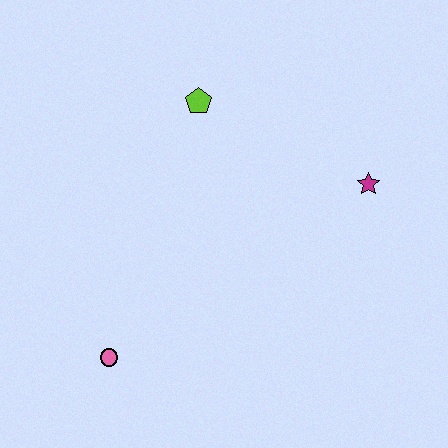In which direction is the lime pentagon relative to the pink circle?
The lime pentagon is above the pink circle.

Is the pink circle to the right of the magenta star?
No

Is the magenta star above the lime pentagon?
No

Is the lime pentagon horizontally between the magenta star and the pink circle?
Yes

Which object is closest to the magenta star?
The lime pentagon is closest to the magenta star.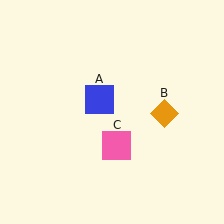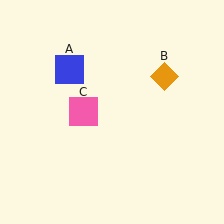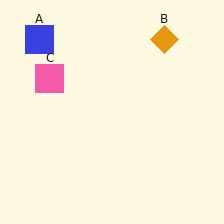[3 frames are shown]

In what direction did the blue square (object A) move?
The blue square (object A) moved up and to the left.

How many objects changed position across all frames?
3 objects changed position: blue square (object A), orange diamond (object B), pink square (object C).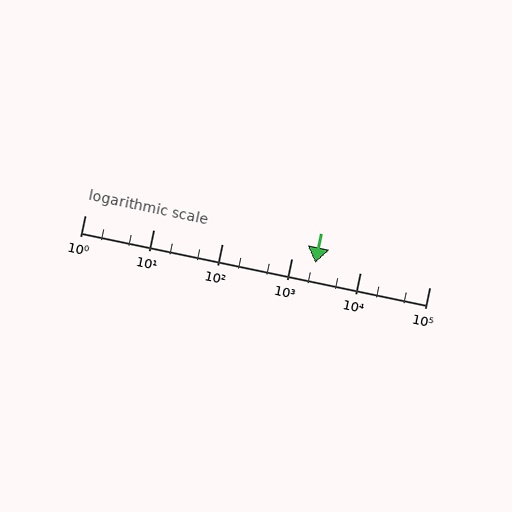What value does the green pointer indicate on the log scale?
The pointer indicates approximately 2200.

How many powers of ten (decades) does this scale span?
The scale spans 5 decades, from 1 to 100000.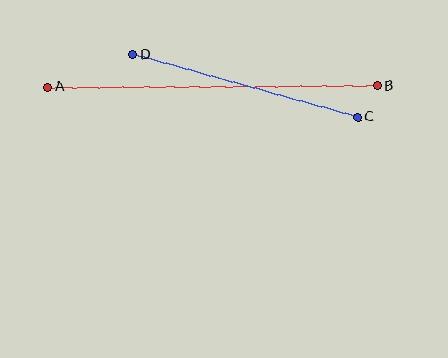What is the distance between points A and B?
The distance is approximately 330 pixels.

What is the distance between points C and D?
The distance is approximately 233 pixels.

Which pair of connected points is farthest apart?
Points A and B are farthest apart.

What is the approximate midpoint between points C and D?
The midpoint is at approximately (245, 86) pixels.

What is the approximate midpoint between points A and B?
The midpoint is at approximately (212, 87) pixels.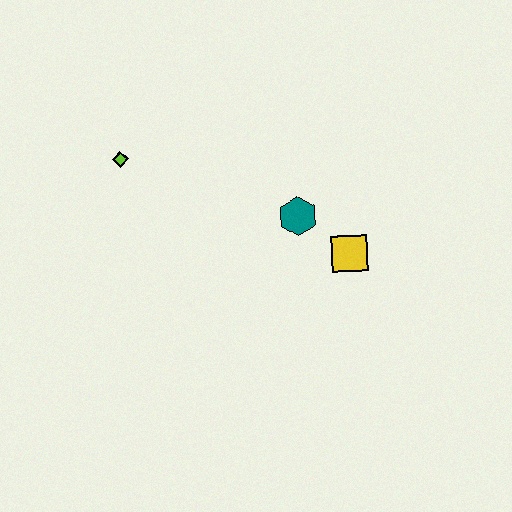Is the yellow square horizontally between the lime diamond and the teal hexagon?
No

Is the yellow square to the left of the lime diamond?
No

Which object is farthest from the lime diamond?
The yellow square is farthest from the lime diamond.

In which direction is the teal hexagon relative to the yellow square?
The teal hexagon is to the left of the yellow square.